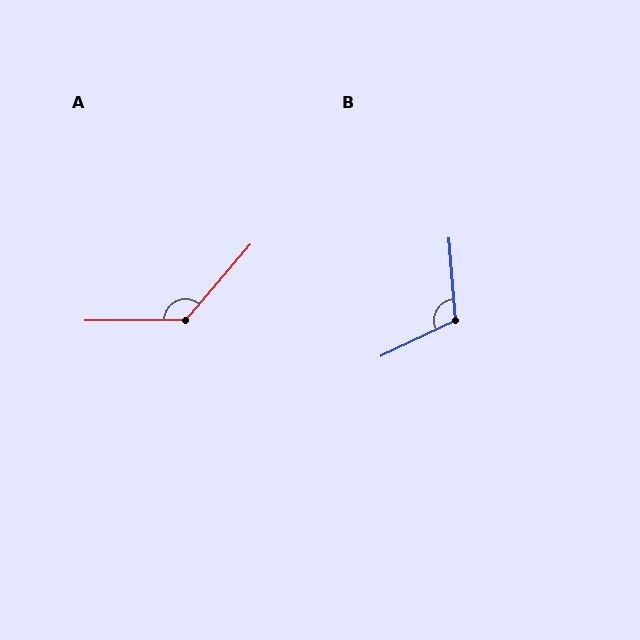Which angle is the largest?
A, at approximately 131 degrees.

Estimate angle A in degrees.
Approximately 131 degrees.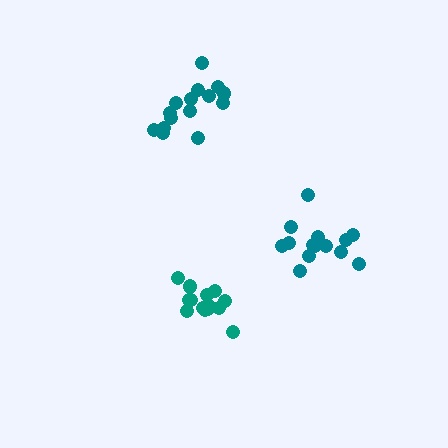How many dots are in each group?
Group 1: 14 dots, Group 2: 14 dots, Group 3: 15 dots (43 total).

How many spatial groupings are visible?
There are 3 spatial groupings.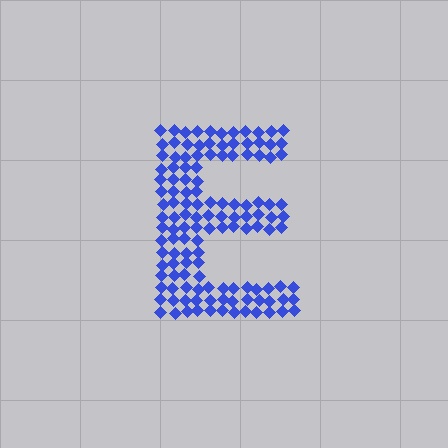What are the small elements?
The small elements are diamonds.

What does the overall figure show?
The overall figure shows the letter E.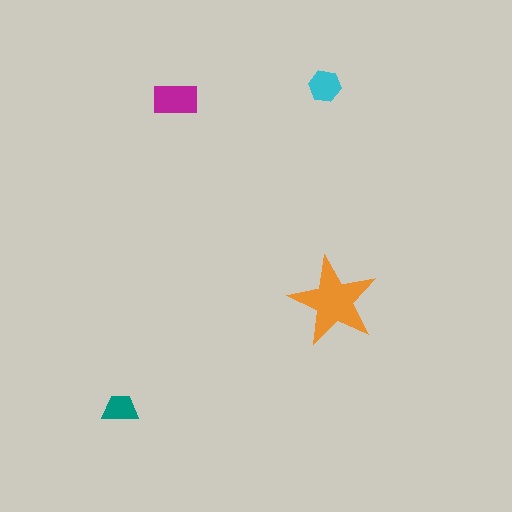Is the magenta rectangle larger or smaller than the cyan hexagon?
Larger.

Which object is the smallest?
The teal trapezoid.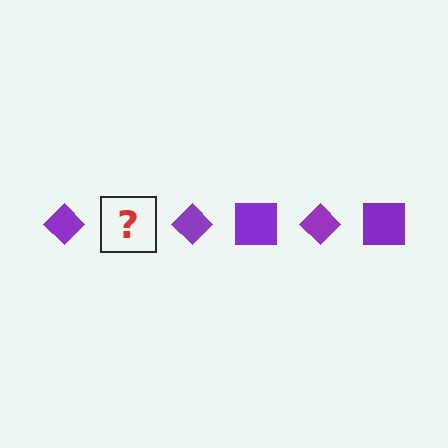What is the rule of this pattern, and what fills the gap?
The rule is that the pattern cycles through diamond, square shapes in purple. The gap should be filled with a purple square.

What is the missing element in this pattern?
The missing element is a purple square.